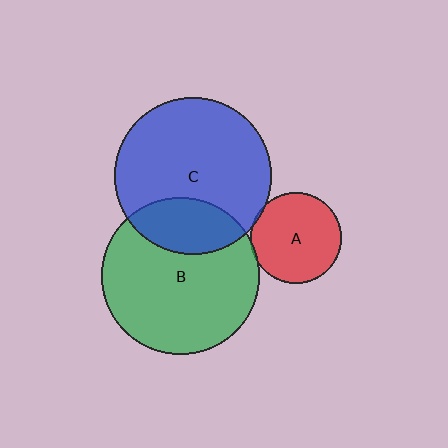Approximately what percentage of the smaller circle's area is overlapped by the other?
Approximately 5%.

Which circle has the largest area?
Circle B (green).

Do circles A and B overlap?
Yes.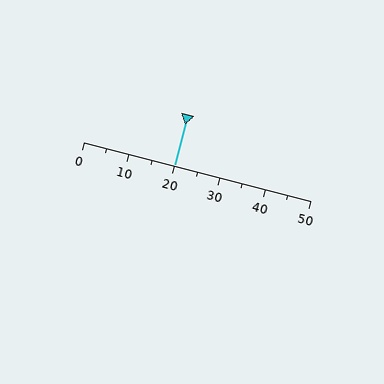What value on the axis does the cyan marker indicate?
The marker indicates approximately 20.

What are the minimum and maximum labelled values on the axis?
The axis runs from 0 to 50.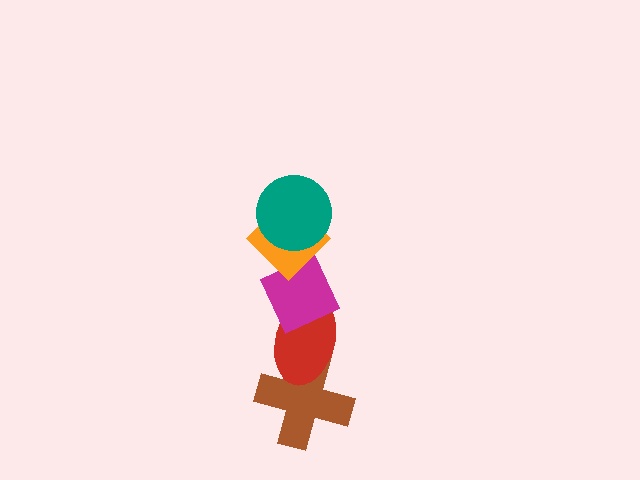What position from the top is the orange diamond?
The orange diamond is 2nd from the top.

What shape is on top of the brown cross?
The red ellipse is on top of the brown cross.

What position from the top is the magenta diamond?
The magenta diamond is 3rd from the top.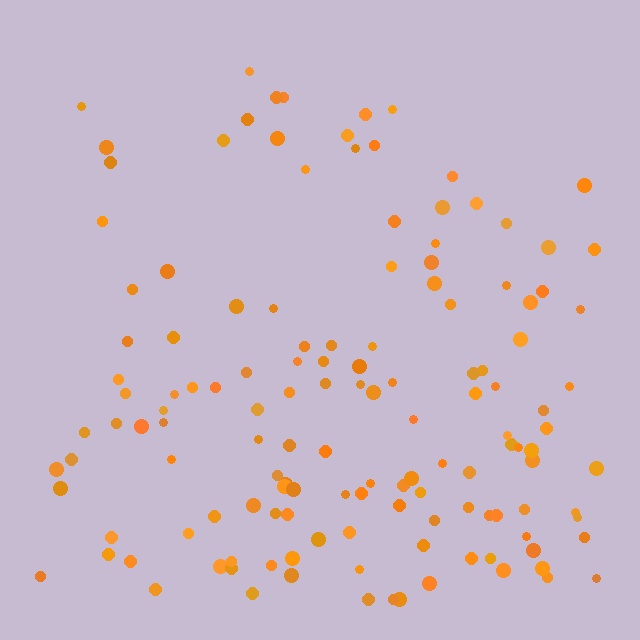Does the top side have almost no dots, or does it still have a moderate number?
Still a moderate number, just noticeably fewer than the bottom.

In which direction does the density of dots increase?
From top to bottom, with the bottom side densest.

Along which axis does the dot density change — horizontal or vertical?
Vertical.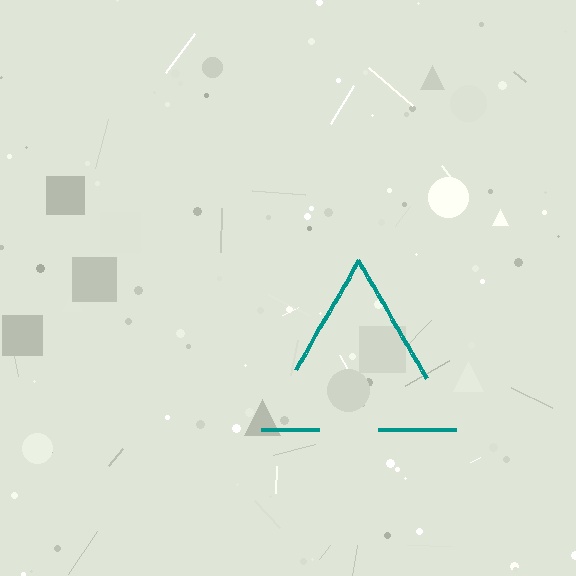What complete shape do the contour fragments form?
The contour fragments form a triangle.